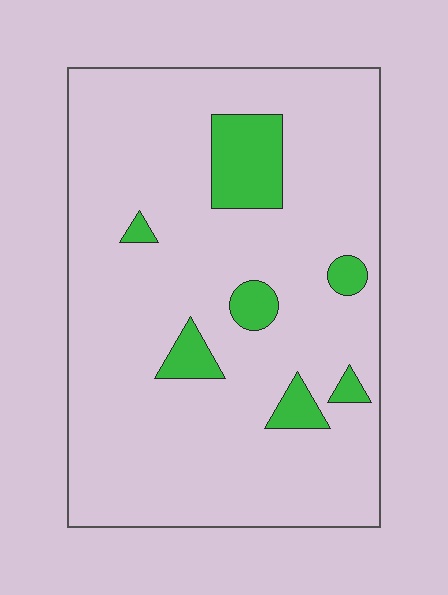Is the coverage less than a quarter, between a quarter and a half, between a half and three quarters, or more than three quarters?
Less than a quarter.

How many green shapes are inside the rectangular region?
7.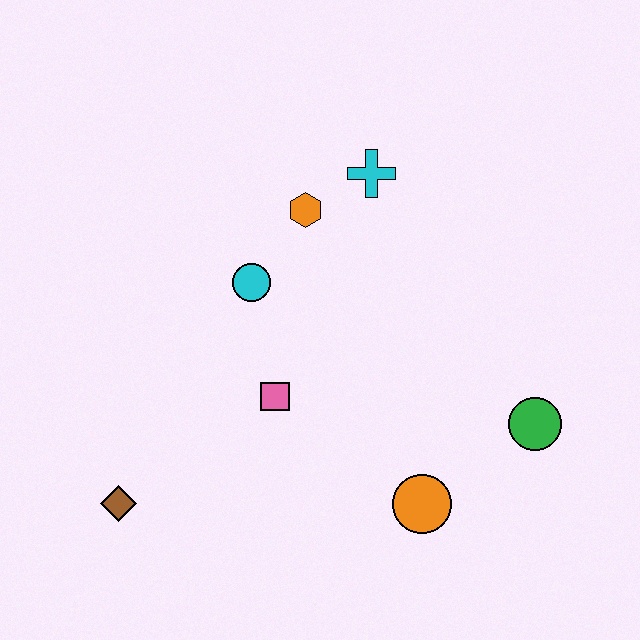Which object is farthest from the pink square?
The green circle is farthest from the pink square.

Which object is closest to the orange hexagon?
The cyan cross is closest to the orange hexagon.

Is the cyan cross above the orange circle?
Yes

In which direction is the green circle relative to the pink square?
The green circle is to the right of the pink square.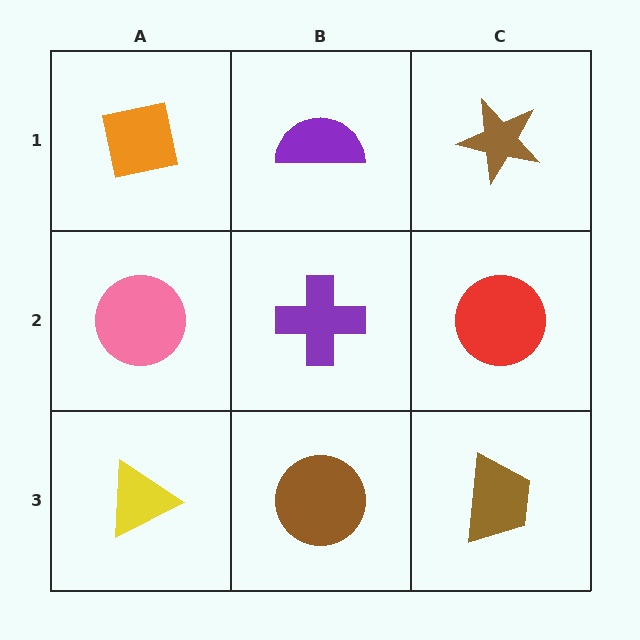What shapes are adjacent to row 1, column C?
A red circle (row 2, column C), a purple semicircle (row 1, column B).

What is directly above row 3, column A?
A pink circle.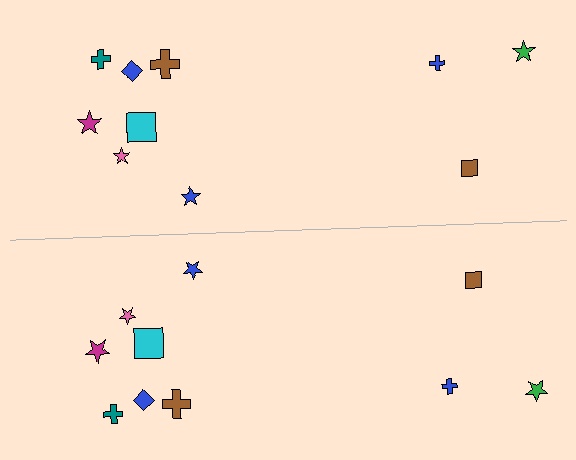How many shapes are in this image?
There are 20 shapes in this image.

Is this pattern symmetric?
Yes, this pattern has bilateral (reflection) symmetry.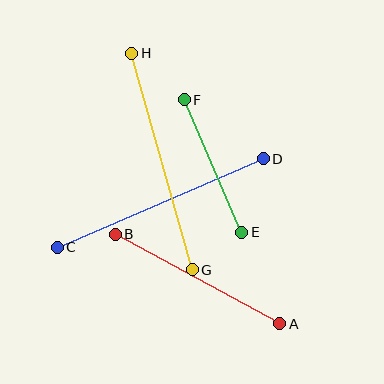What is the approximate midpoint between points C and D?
The midpoint is at approximately (160, 203) pixels.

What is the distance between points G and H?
The distance is approximately 224 pixels.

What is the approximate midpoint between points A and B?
The midpoint is at approximately (197, 279) pixels.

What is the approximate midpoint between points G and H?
The midpoint is at approximately (162, 161) pixels.